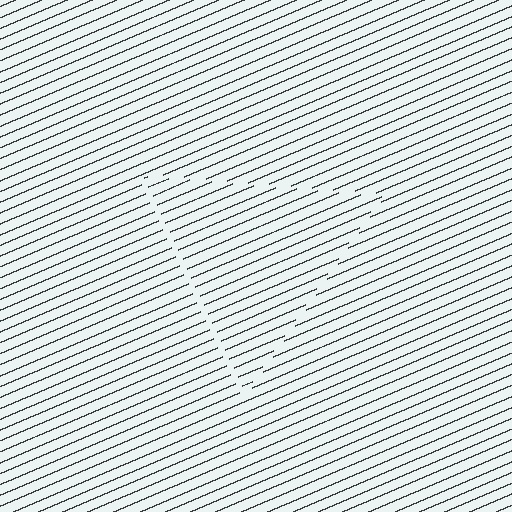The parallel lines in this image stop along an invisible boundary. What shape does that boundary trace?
An illusory triangle. The interior of the shape contains the same grating, shifted by half a period — the contour is defined by the phase discontinuity where line-ends from the inner and outer gratings abut.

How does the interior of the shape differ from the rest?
The interior of the shape contains the same grating, shifted by half a period — the contour is defined by the phase discontinuity where line-ends from the inner and outer gratings abut.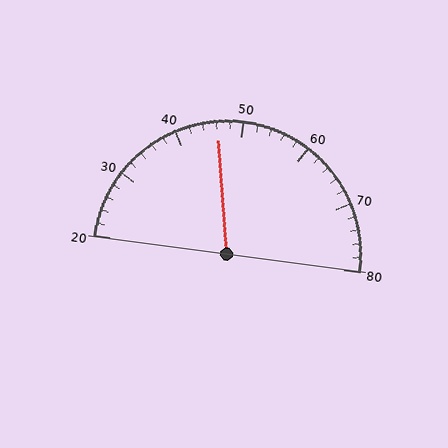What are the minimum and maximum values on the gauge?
The gauge ranges from 20 to 80.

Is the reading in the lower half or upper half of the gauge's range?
The reading is in the lower half of the range (20 to 80).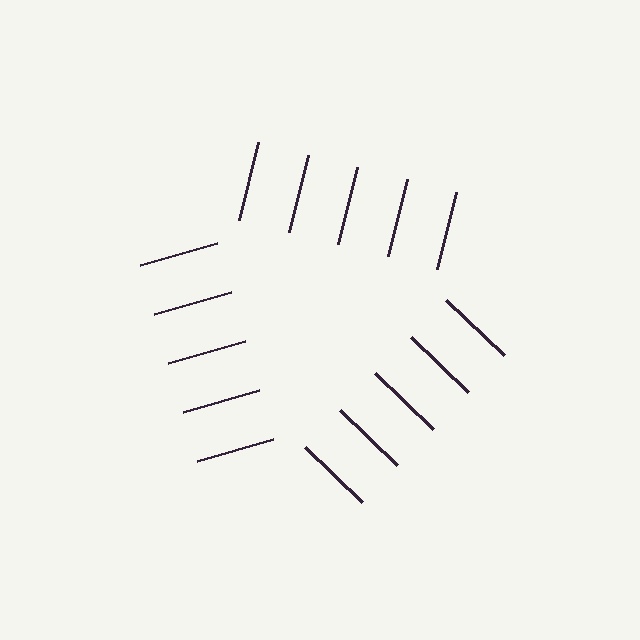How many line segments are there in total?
15 — 5 along each of the 3 edges.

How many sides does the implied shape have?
3 sides — the line-ends trace a triangle.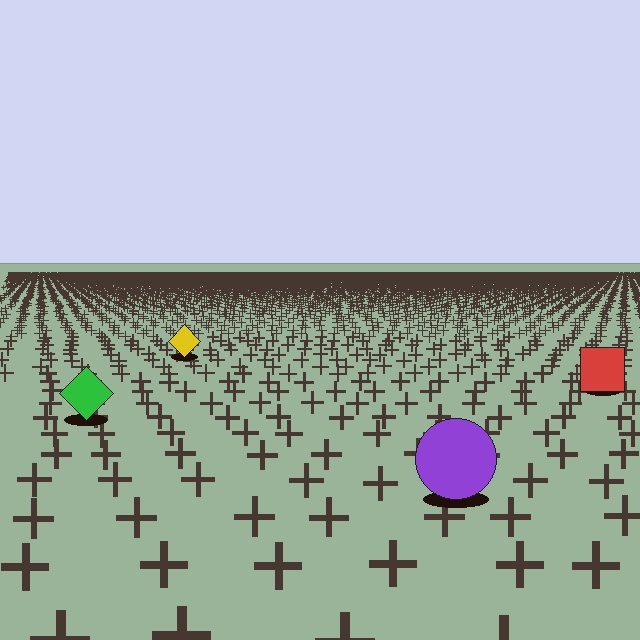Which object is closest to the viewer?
The purple circle is closest. The texture marks near it are larger and more spread out.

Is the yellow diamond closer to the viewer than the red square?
No. The red square is closer — you can tell from the texture gradient: the ground texture is coarser near it.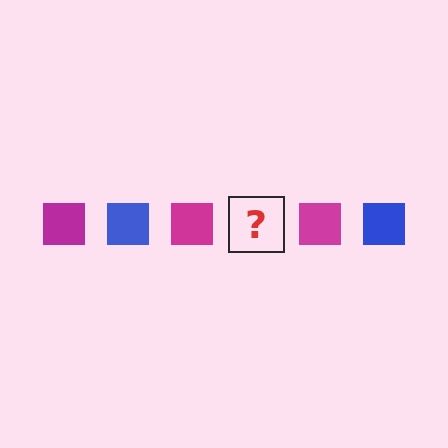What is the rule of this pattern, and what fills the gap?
The rule is that the pattern cycles through magenta, blue squares. The gap should be filled with a blue square.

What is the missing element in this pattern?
The missing element is a blue square.